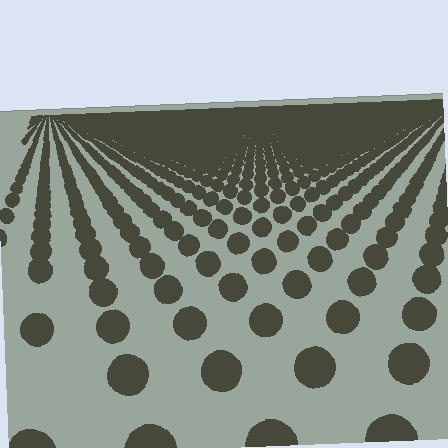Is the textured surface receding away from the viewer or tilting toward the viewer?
The surface is receding away from the viewer. Texture elements get smaller and denser toward the top.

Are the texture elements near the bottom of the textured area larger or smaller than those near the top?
Larger. Near the bottom, elements are closer to the viewer and appear at a bigger on-screen size.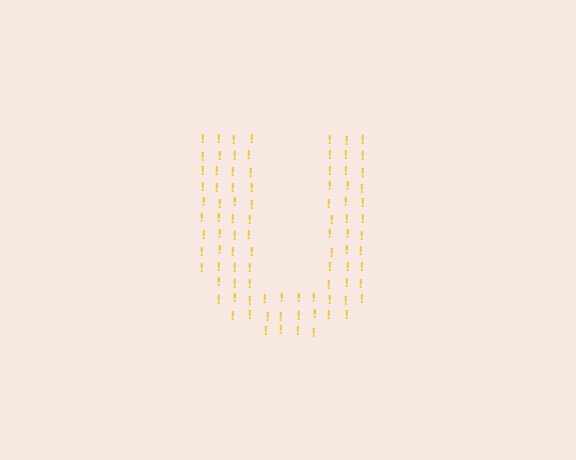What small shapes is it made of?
It is made of small exclamation marks.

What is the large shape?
The large shape is the letter U.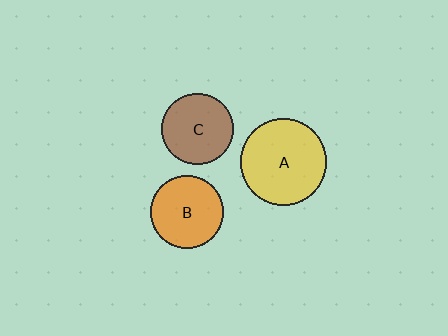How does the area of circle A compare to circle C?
Approximately 1.4 times.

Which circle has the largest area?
Circle A (yellow).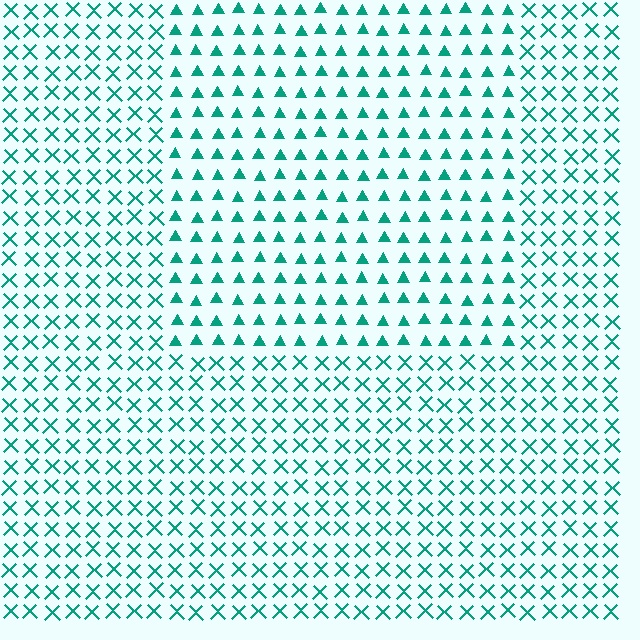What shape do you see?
I see a rectangle.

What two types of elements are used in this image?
The image uses triangles inside the rectangle region and X marks outside it.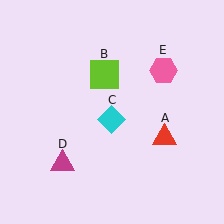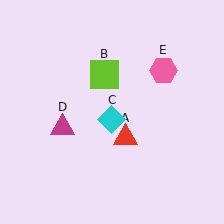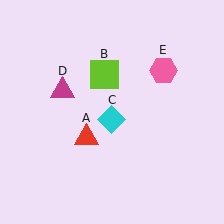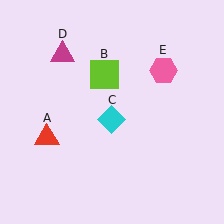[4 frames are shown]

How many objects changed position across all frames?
2 objects changed position: red triangle (object A), magenta triangle (object D).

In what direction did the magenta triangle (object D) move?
The magenta triangle (object D) moved up.